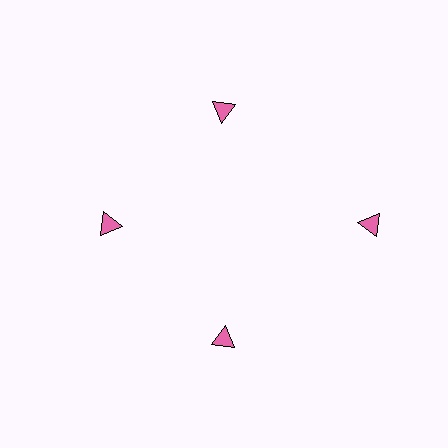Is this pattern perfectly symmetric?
No. The 4 pink triangles are arranged in a ring, but one element near the 3 o'clock position is pushed outward from the center, breaking the 4-fold rotational symmetry.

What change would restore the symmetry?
The symmetry would be restored by moving it inward, back onto the ring so that all 4 triangles sit at equal angles and equal distance from the center.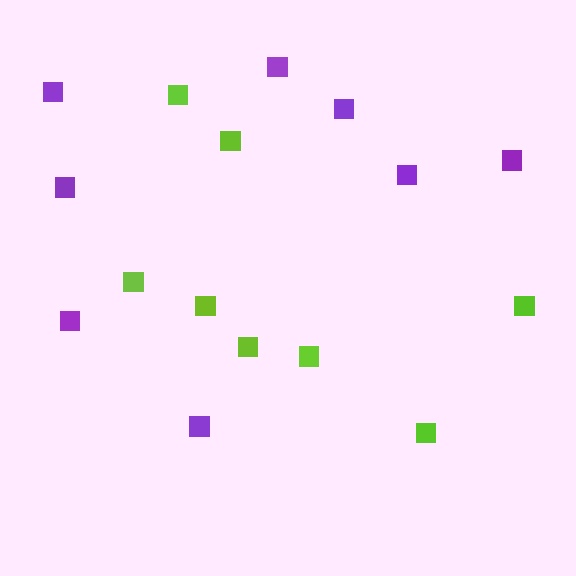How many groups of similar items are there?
There are 2 groups: one group of purple squares (8) and one group of lime squares (8).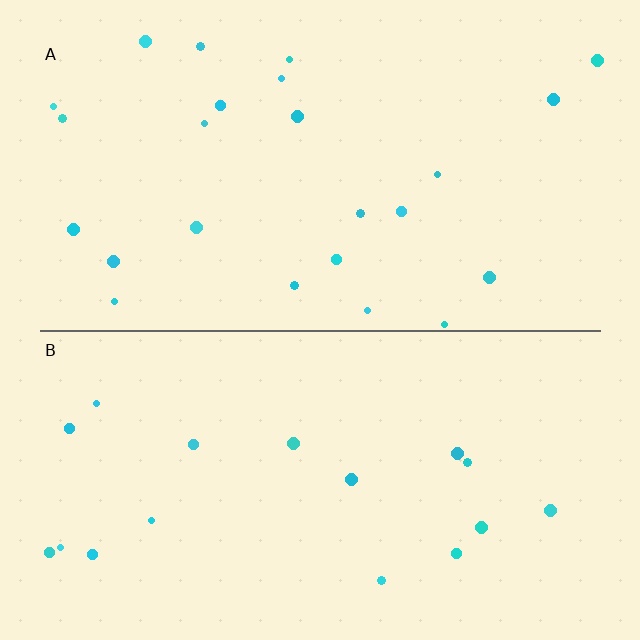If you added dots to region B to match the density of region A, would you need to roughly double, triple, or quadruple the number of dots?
Approximately double.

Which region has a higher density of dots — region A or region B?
A (the top).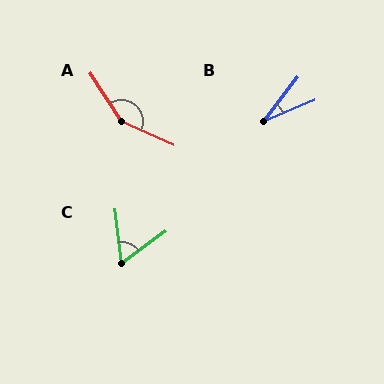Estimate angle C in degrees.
Approximately 60 degrees.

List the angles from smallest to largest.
B (29°), C (60°), A (147°).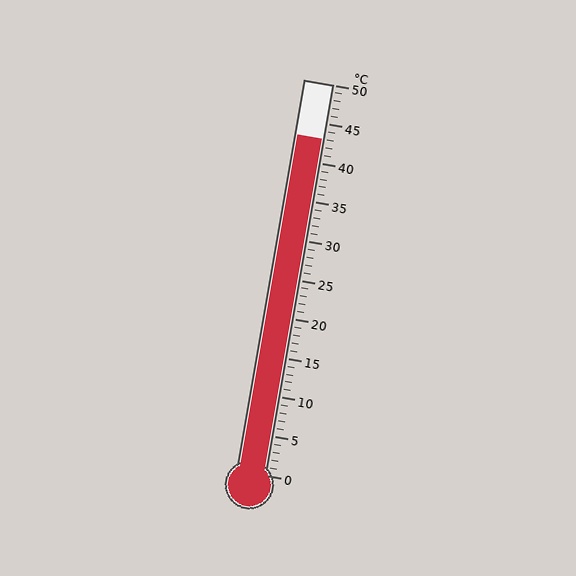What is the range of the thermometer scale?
The thermometer scale ranges from 0°C to 50°C.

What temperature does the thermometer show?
The thermometer shows approximately 43°C.